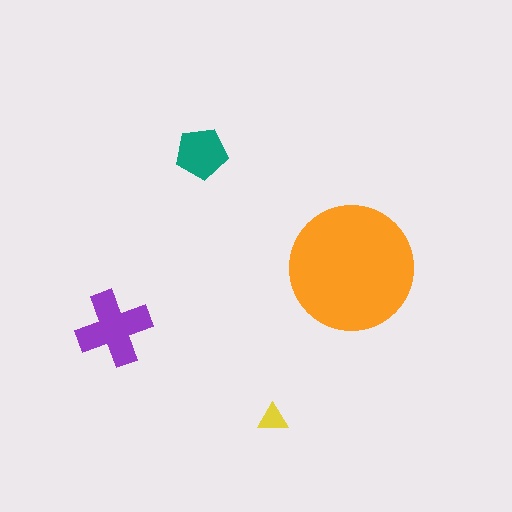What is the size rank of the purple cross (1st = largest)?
2nd.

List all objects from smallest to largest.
The yellow triangle, the teal pentagon, the purple cross, the orange circle.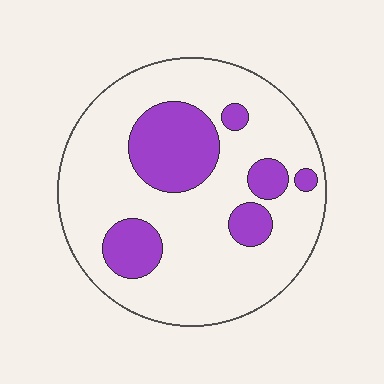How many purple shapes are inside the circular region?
6.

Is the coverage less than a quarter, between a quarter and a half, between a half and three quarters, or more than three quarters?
Less than a quarter.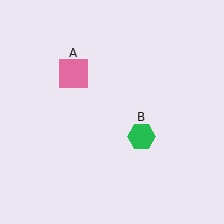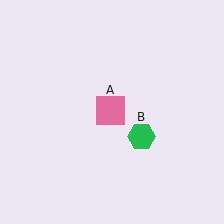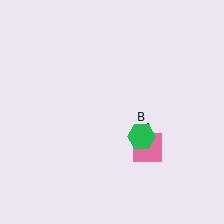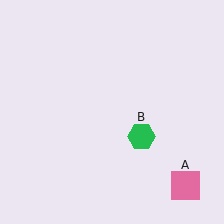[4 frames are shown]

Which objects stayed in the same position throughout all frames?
Green hexagon (object B) remained stationary.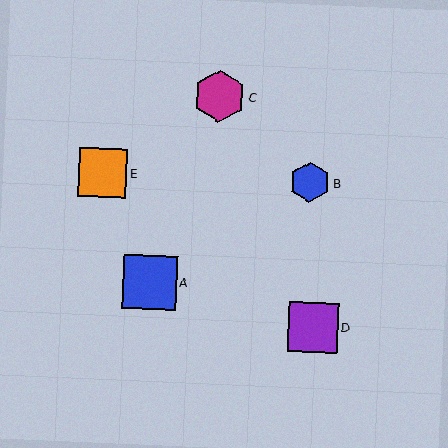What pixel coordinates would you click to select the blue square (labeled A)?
Click at (150, 282) to select the blue square A.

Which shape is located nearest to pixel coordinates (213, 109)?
The magenta hexagon (labeled C) at (219, 96) is nearest to that location.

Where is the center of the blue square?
The center of the blue square is at (150, 282).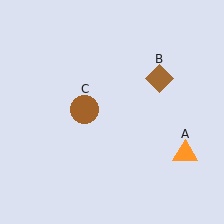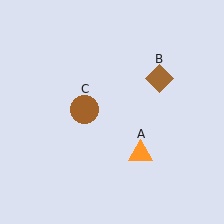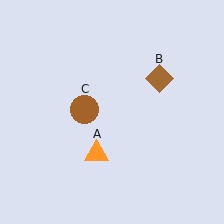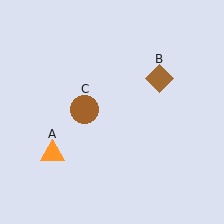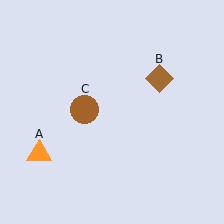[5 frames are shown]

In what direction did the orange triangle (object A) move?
The orange triangle (object A) moved left.